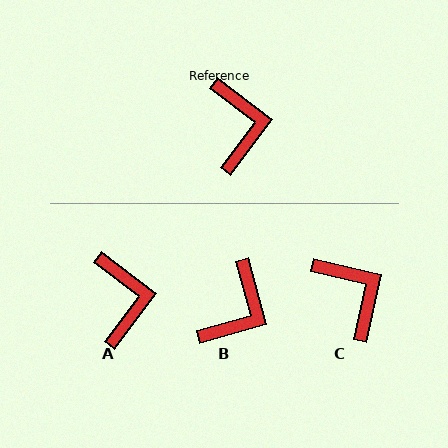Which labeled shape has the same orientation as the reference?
A.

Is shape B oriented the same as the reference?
No, it is off by about 37 degrees.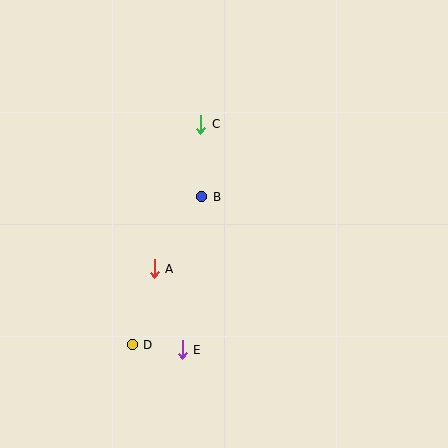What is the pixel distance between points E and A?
The distance between E and A is 86 pixels.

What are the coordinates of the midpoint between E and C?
The midpoint between E and C is at (191, 237).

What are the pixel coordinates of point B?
Point B is at (202, 197).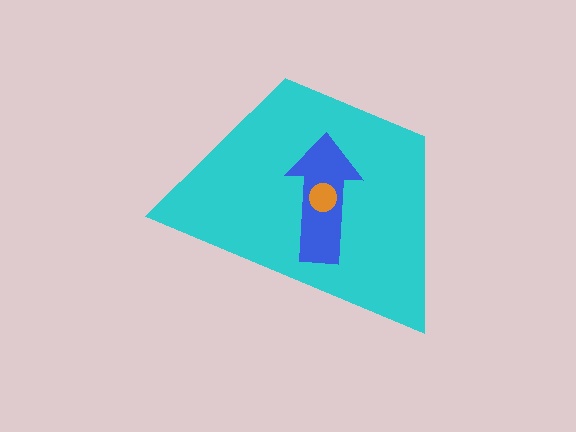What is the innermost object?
The orange circle.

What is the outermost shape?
The cyan trapezoid.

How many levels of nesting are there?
3.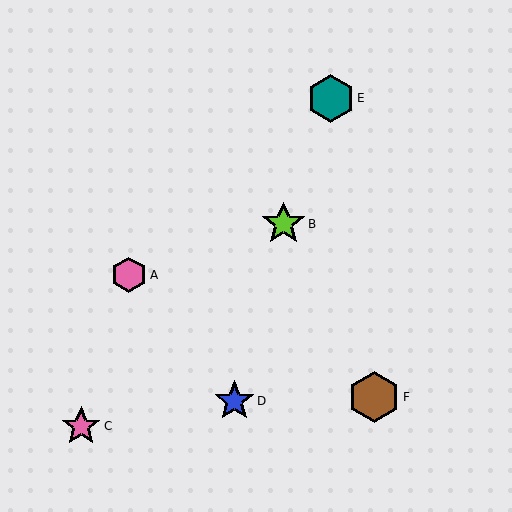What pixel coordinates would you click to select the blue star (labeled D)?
Click at (234, 401) to select the blue star D.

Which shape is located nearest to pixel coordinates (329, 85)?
The teal hexagon (labeled E) at (331, 98) is nearest to that location.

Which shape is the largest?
The brown hexagon (labeled F) is the largest.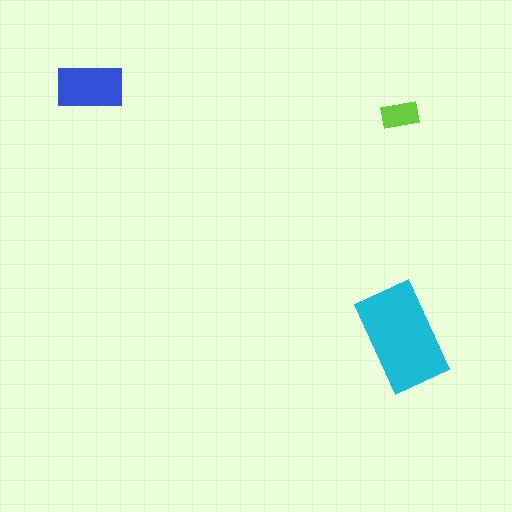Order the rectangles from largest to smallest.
the cyan one, the blue one, the lime one.